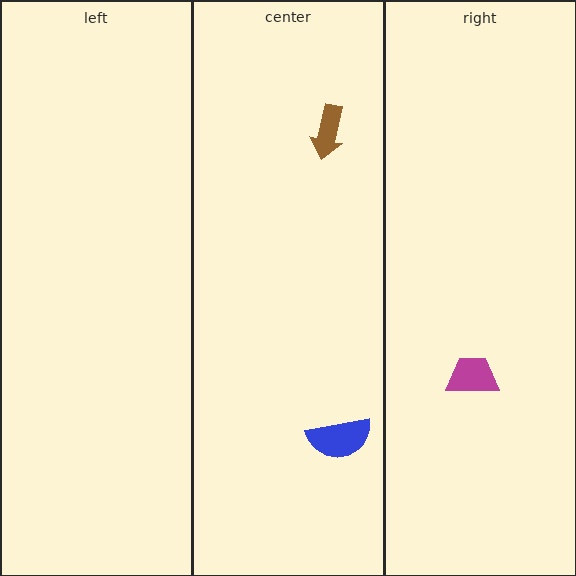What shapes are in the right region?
The magenta trapezoid.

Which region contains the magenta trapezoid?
The right region.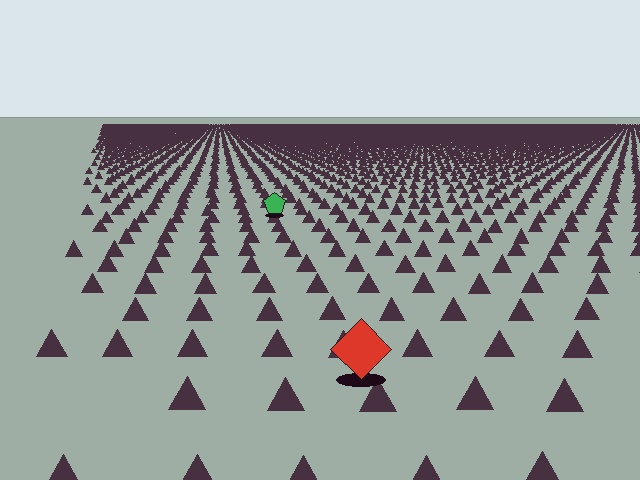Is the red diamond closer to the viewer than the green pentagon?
Yes. The red diamond is closer — you can tell from the texture gradient: the ground texture is coarser near it.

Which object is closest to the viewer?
The red diamond is closest. The texture marks near it are larger and more spread out.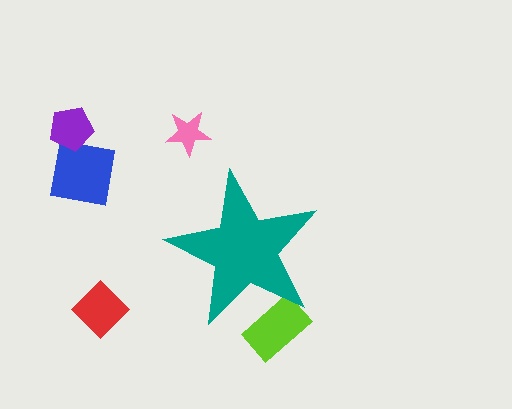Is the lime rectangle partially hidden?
Yes, the lime rectangle is partially hidden behind the teal star.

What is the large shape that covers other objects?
A teal star.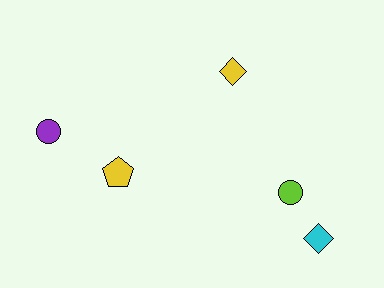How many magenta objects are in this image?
There are no magenta objects.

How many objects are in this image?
There are 5 objects.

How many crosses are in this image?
There are no crosses.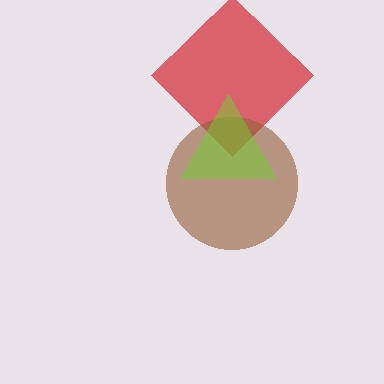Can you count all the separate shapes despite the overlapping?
Yes, there are 3 separate shapes.